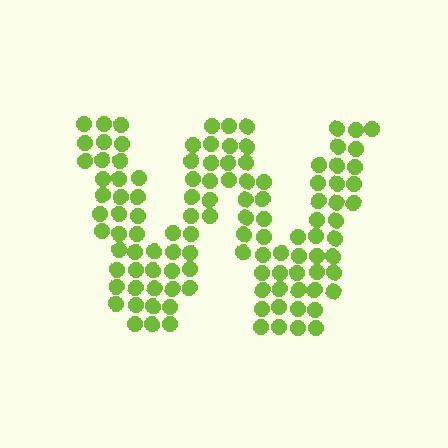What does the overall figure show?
The overall figure shows the letter W.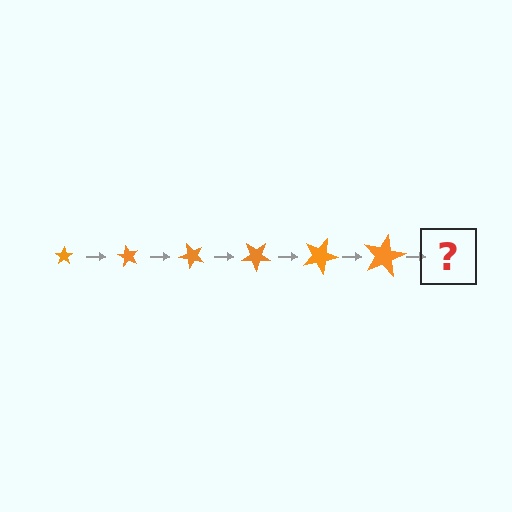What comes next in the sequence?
The next element should be a star, larger than the previous one and rotated 360 degrees from the start.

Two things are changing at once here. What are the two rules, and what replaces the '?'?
The two rules are that the star grows larger each step and it rotates 60 degrees each step. The '?' should be a star, larger than the previous one and rotated 360 degrees from the start.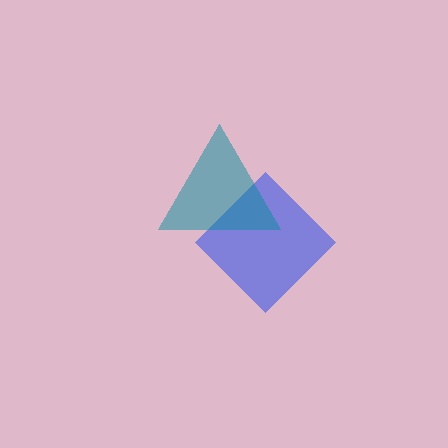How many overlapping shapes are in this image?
There are 2 overlapping shapes in the image.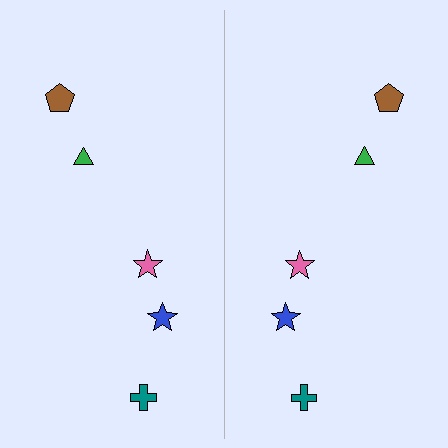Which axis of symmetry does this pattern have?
The pattern has a vertical axis of symmetry running through the center of the image.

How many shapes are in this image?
There are 10 shapes in this image.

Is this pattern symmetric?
Yes, this pattern has bilateral (reflection) symmetry.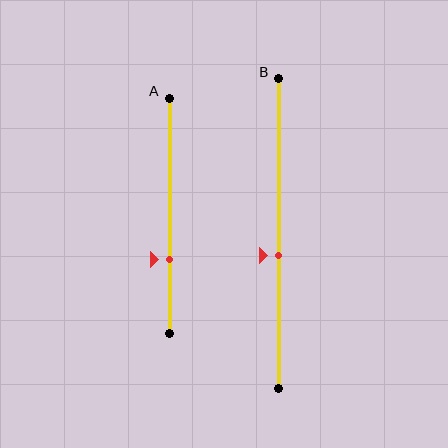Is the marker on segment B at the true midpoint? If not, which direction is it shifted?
No, the marker on segment B is shifted downward by about 7% of the segment length.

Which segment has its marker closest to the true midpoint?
Segment B has its marker closest to the true midpoint.